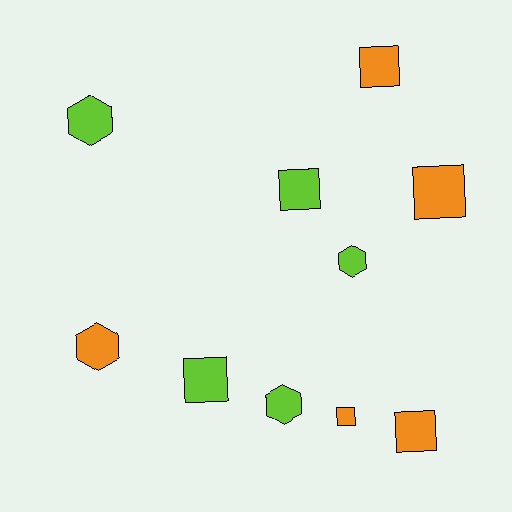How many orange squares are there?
There are 4 orange squares.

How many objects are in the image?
There are 10 objects.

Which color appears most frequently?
Lime, with 5 objects.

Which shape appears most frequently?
Square, with 6 objects.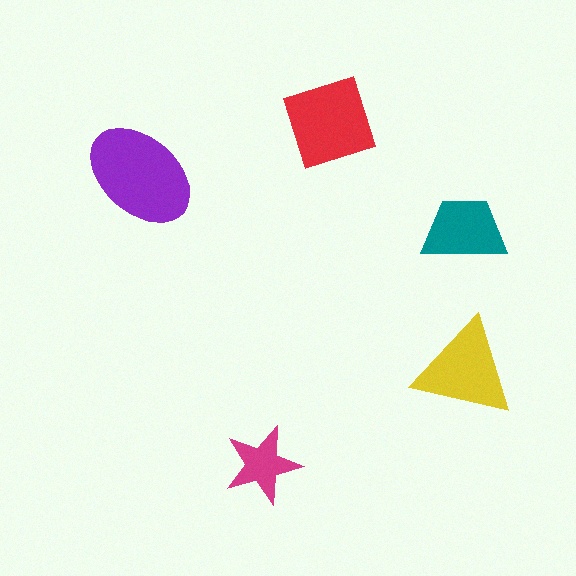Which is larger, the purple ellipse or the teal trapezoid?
The purple ellipse.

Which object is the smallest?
The magenta star.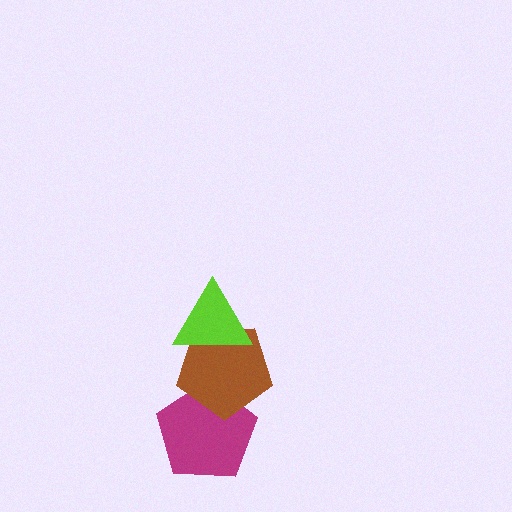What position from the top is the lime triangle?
The lime triangle is 1st from the top.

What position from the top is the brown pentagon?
The brown pentagon is 2nd from the top.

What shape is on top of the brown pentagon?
The lime triangle is on top of the brown pentagon.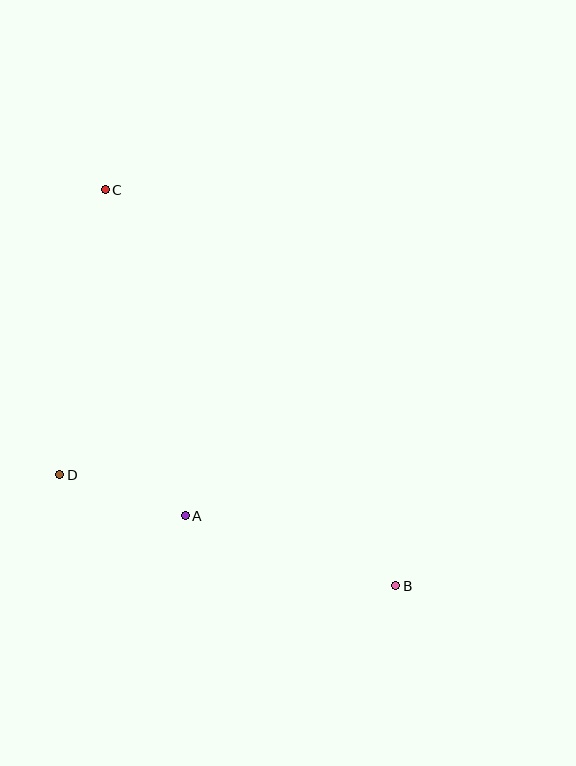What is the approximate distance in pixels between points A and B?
The distance between A and B is approximately 222 pixels.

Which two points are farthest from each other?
Points B and C are farthest from each other.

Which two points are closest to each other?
Points A and D are closest to each other.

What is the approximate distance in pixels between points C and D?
The distance between C and D is approximately 289 pixels.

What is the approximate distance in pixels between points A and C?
The distance between A and C is approximately 336 pixels.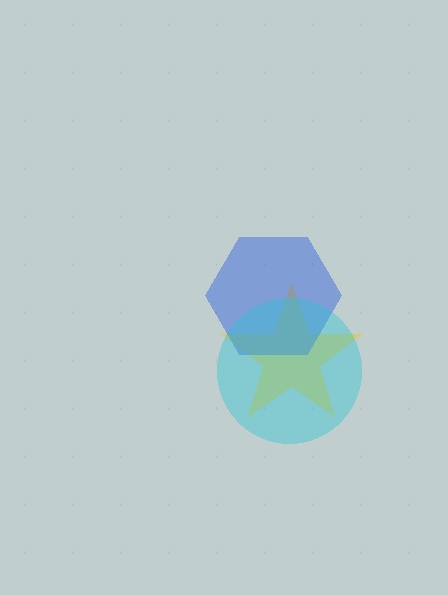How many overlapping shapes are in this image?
There are 3 overlapping shapes in the image.